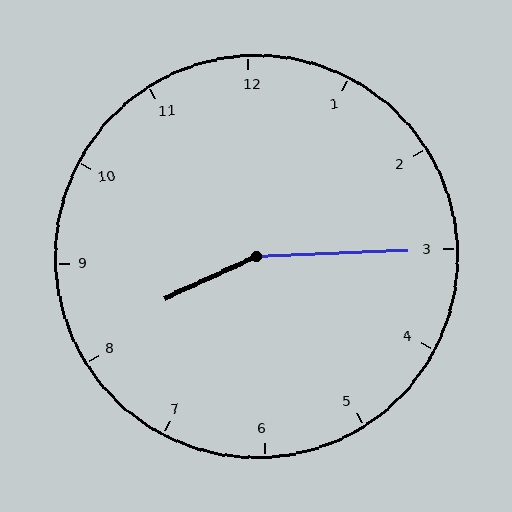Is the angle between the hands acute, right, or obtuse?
It is obtuse.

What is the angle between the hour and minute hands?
Approximately 158 degrees.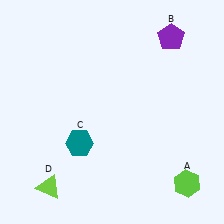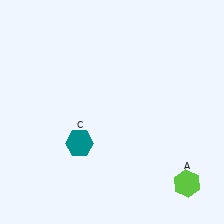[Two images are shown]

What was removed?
The lime triangle (D), the purple pentagon (B) were removed in Image 2.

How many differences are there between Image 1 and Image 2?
There are 2 differences between the two images.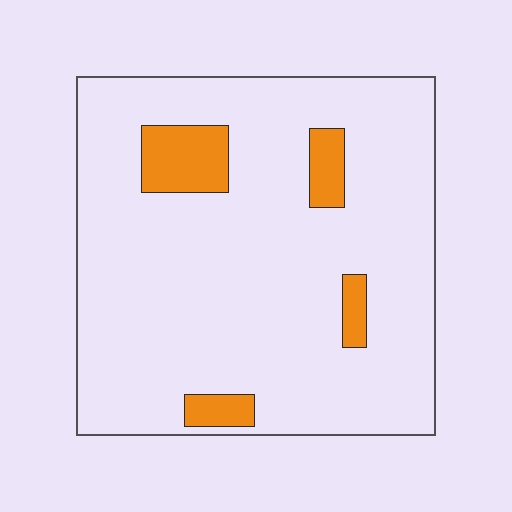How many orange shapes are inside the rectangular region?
4.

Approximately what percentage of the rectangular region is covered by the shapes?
Approximately 10%.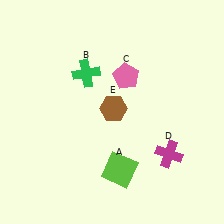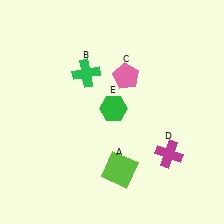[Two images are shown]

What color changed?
The hexagon (E) changed from brown in Image 1 to green in Image 2.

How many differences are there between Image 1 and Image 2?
There is 1 difference between the two images.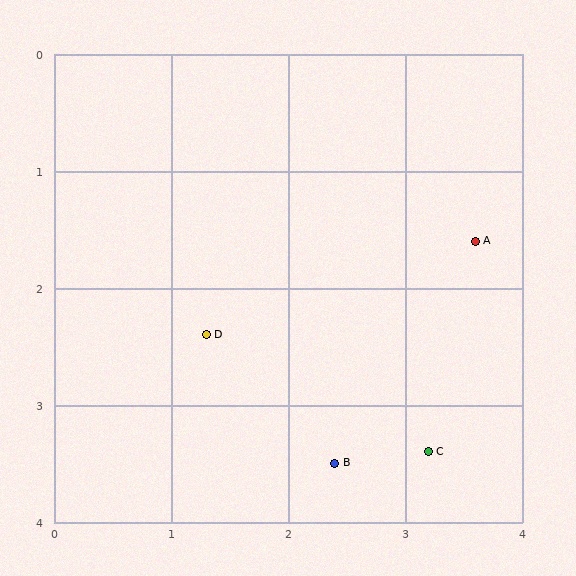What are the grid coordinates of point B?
Point B is at approximately (2.4, 3.5).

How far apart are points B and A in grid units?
Points B and A are about 2.2 grid units apart.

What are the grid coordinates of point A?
Point A is at approximately (3.6, 1.6).